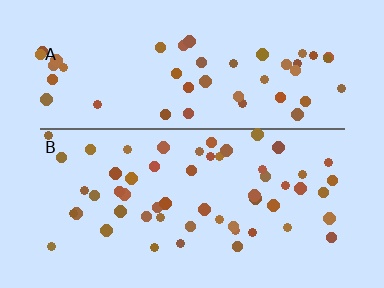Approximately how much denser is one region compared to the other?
Approximately 1.2× — region B over region A.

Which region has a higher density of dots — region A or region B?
B (the bottom).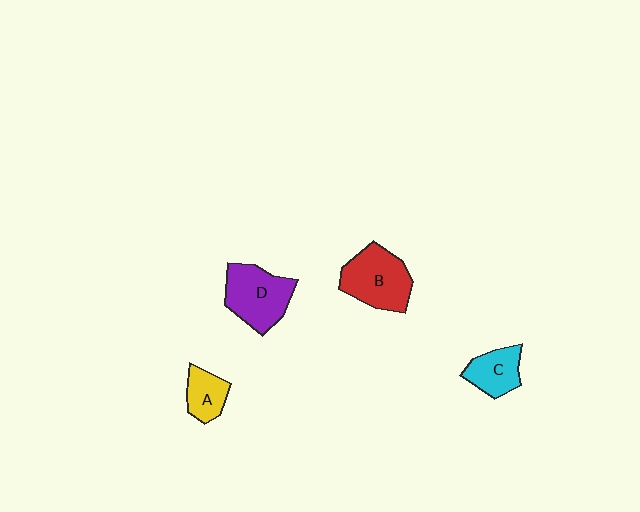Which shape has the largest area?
Shape B (red).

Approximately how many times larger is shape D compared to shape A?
Approximately 1.9 times.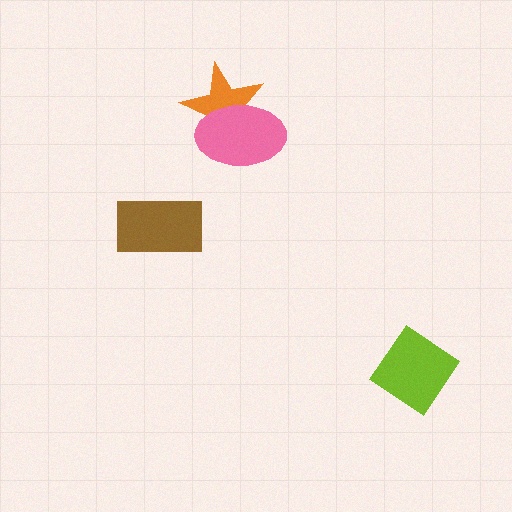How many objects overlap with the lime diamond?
0 objects overlap with the lime diamond.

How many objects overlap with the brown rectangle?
0 objects overlap with the brown rectangle.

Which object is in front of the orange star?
The pink ellipse is in front of the orange star.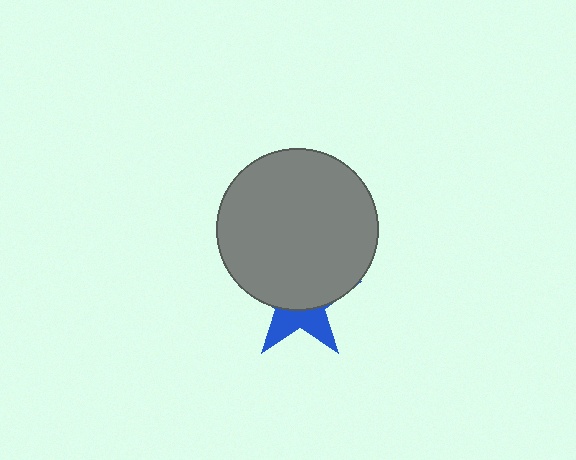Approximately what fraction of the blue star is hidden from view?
Roughly 63% of the blue star is hidden behind the gray circle.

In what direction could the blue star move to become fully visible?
The blue star could move down. That would shift it out from behind the gray circle entirely.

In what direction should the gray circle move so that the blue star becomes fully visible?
The gray circle should move up. That is the shortest direction to clear the overlap and leave the blue star fully visible.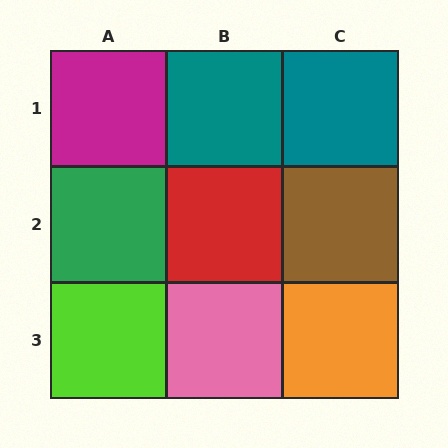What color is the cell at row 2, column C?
Brown.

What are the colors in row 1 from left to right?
Magenta, teal, teal.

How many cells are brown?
1 cell is brown.